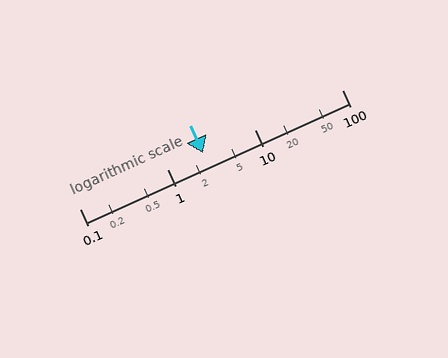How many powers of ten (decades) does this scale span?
The scale spans 3 decades, from 0.1 to 100.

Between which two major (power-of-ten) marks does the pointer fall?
The pointer is between 1 and 10.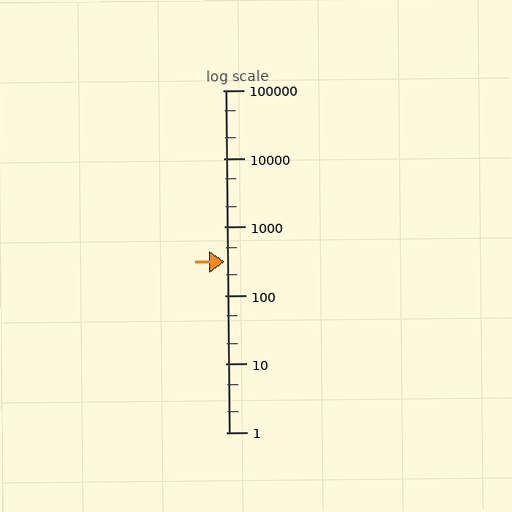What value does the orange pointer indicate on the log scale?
The pointer indicates approximately 310.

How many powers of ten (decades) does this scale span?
The scale spans 5 decades, from 1 to 100000.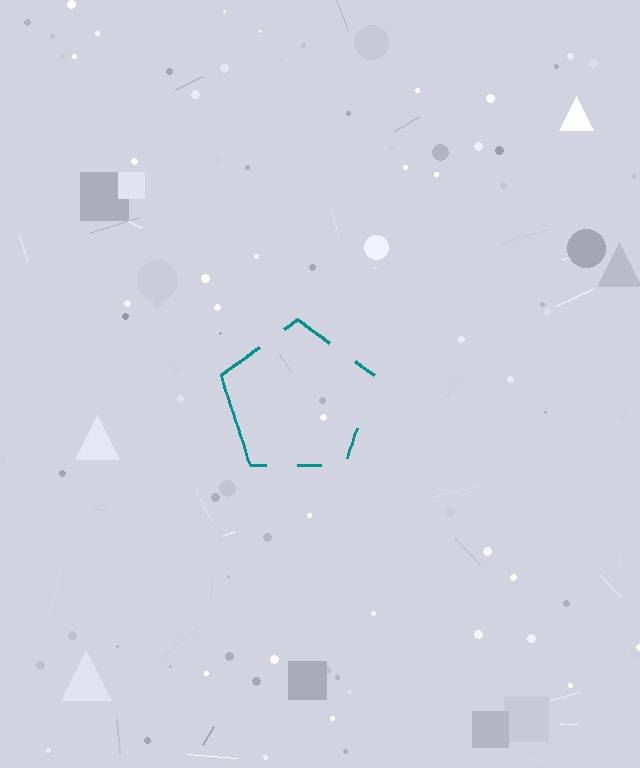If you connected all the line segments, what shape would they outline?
They would outline a pentagon.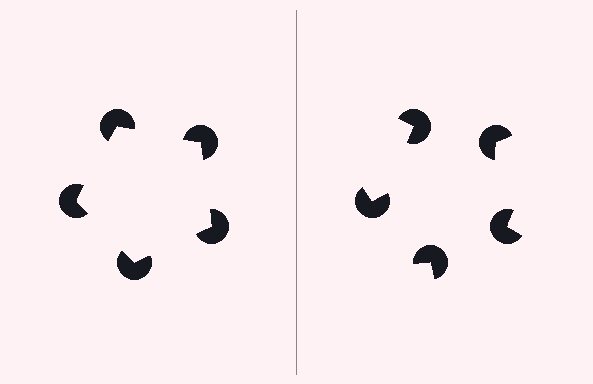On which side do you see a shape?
An illusory pentagon appears on the left side. On the right side the wedge cuts are rotated, so no coherent shape forms.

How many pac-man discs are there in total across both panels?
10 — 5 on each side.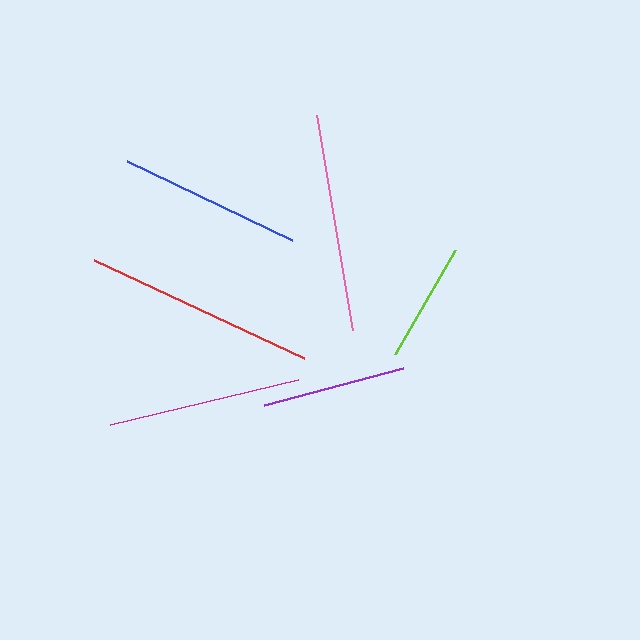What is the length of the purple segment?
The purple segment is approximately 143 pixels long.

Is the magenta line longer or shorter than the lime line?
The magenta line is longer than the lime line.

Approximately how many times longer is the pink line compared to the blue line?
The pink line is approximately 1.2 times the length of the blue line.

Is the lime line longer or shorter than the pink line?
The pink line is longer than the lime line.